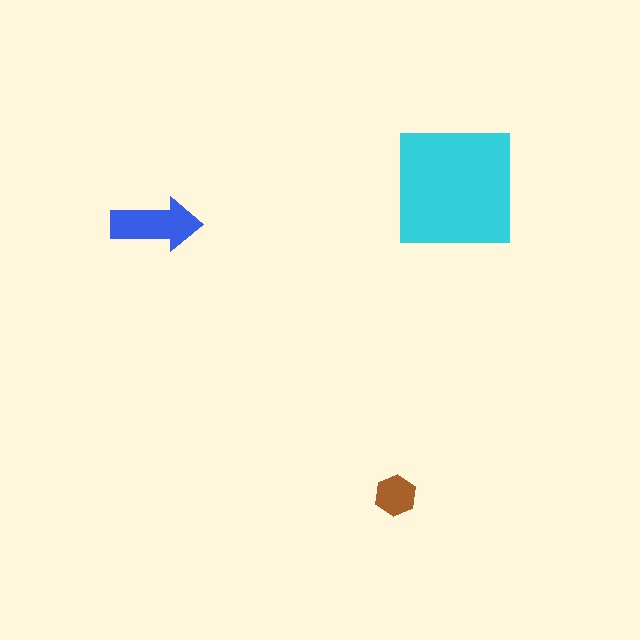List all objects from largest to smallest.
The cyan square, the blue arrow, the brown hexagon.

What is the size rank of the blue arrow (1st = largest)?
2nd.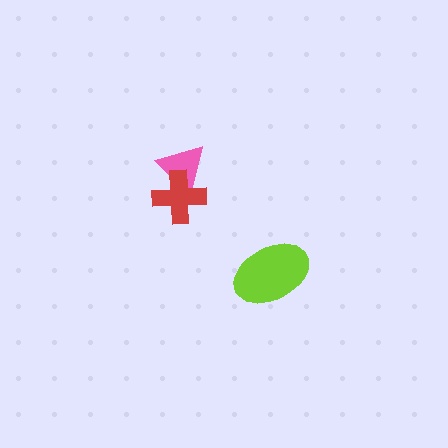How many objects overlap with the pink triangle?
1 object overlaps with the pink triangle.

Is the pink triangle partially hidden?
Yes, it is partially covered by another shape.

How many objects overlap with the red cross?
1 object overlaps with the red cross.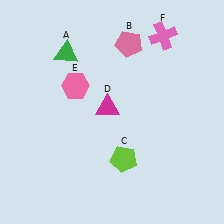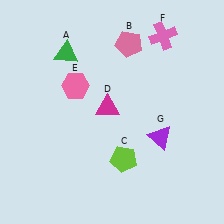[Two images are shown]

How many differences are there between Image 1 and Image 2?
There is 1 difference between the two images.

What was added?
A purple triangle (G) was added in Image 2.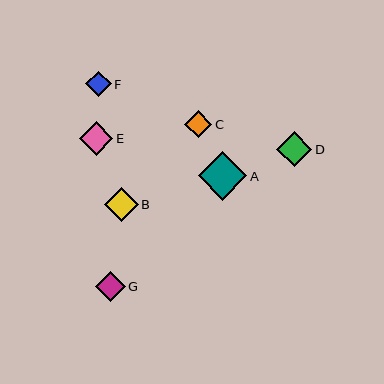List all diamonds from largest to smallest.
From largest to smallest: A, D, B, E, G, C, F.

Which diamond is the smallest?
Diamond F is the smallest with a size of approximately 25 pixels.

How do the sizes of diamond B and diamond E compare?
Diamond B and diamond E are approximately the same size.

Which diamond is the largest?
Diamond A is the largest with a size of approximately 49 pixels.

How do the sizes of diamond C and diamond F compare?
Diamond C and diamond F are approximately the same size.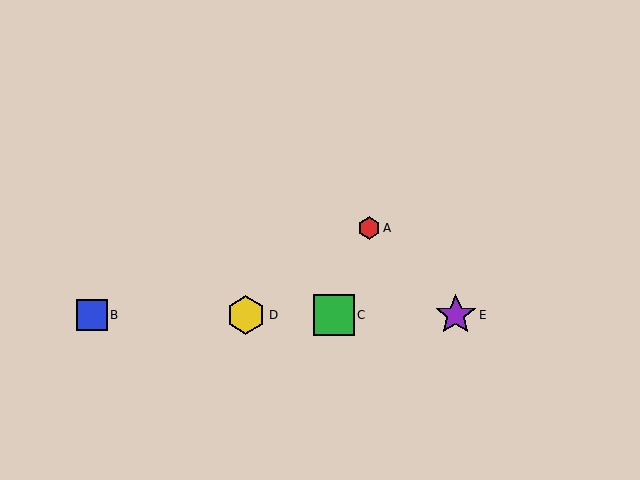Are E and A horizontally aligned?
No, E is at y≈315 and A is at y≈228.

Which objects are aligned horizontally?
Objects B, C, D, E are aligned horizontally.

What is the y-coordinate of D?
Object D is at y≈315.